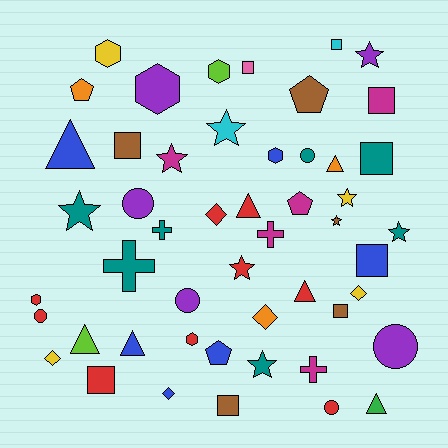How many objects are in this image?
There are 50 objects.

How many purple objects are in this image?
There are 5 purple objects.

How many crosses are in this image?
There are 4 crosses.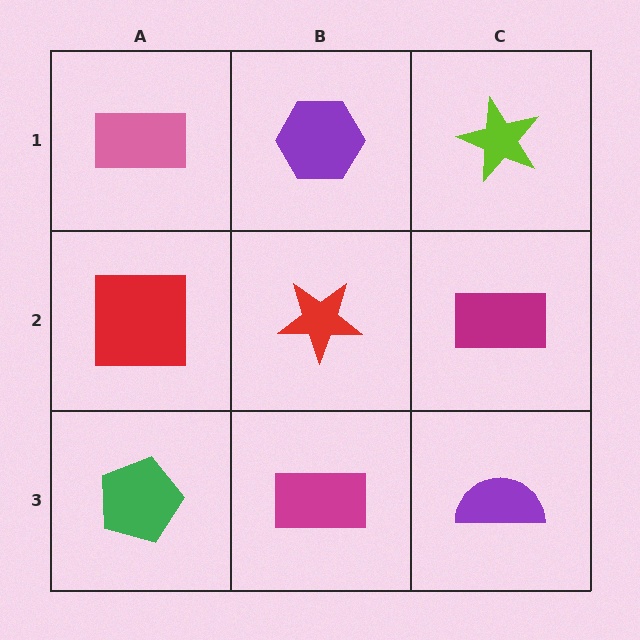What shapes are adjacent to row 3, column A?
A red square (row 2, column A), a magenta rectangle (row 3, column B).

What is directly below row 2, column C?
A purple semicircle.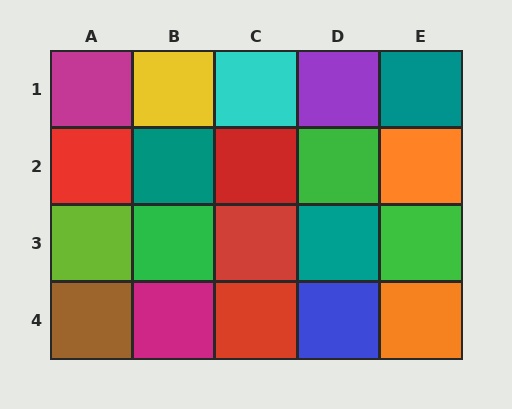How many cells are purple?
1 cell is purple.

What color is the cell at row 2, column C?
Red.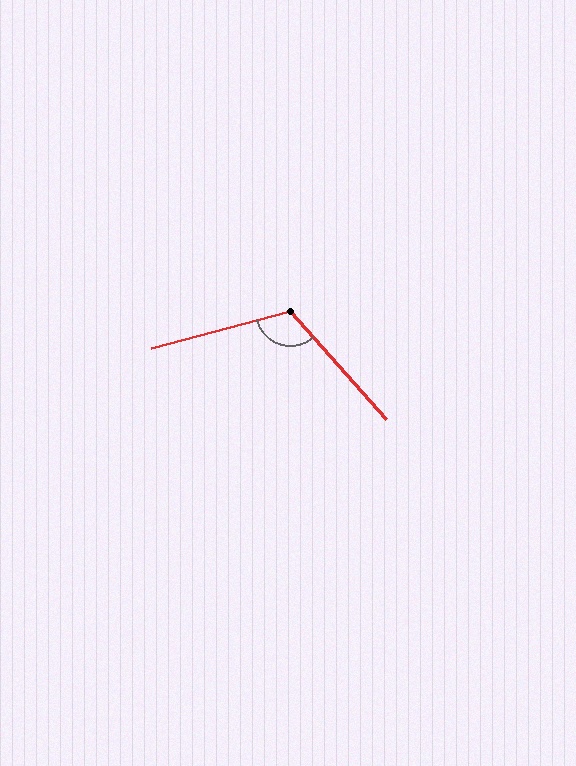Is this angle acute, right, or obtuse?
It is obtuse.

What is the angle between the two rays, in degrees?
Approximately 117 degrees.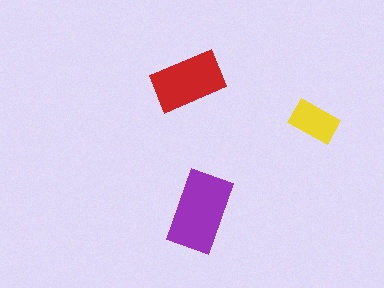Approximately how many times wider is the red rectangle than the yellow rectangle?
About 1.5 times wider.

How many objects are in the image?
There are 3 objects in the image.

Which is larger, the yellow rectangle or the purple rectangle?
The purple one.